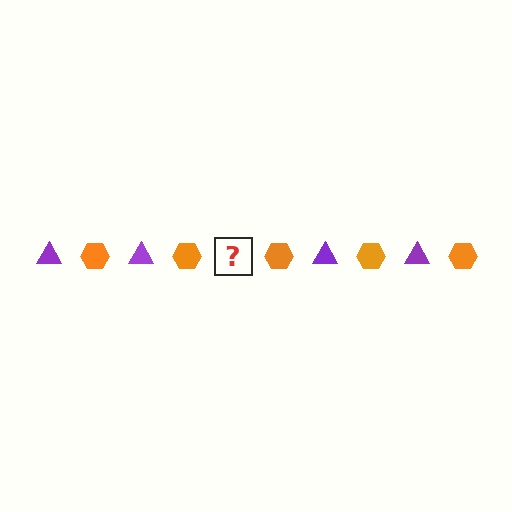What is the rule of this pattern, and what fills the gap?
The rule is that the pattern alternates between purple triangle and orange hexagon. The gap should be filled with a purple triangle.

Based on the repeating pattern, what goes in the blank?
The blank should be a purple triangle.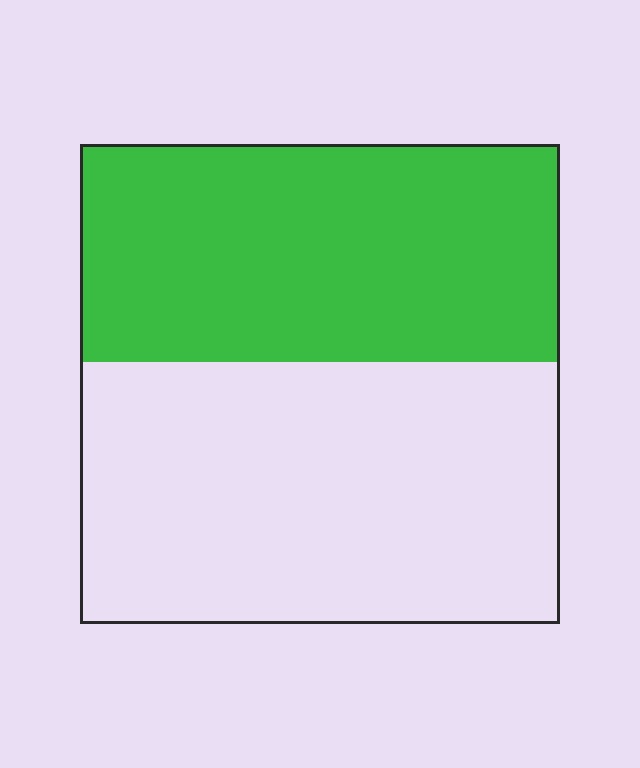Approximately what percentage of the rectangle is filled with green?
Approximately 45%.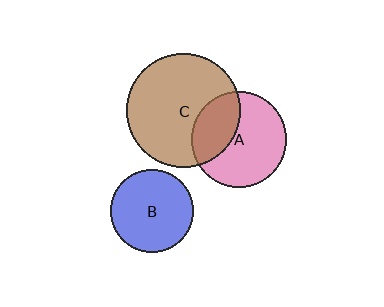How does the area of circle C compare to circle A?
Approximately 1.4 times.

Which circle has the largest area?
Circle C (brown).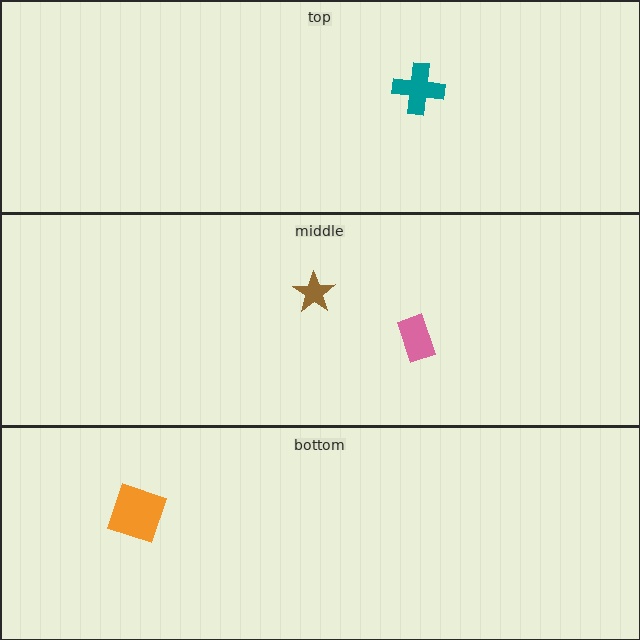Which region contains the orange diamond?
The bottom region.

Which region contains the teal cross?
The top region.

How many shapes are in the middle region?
2.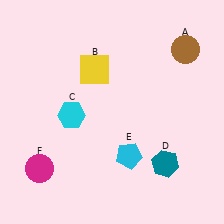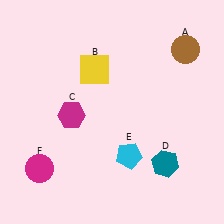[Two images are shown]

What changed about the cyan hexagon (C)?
In Image 1, C is cyan. In Image 2, it changed to magenta.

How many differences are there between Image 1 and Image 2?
There is 1 difference between the two images.